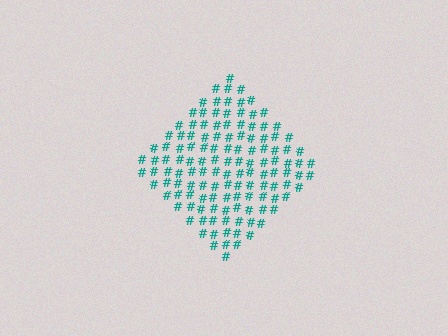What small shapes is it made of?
It is made of small hash symbols.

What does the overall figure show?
The overall figure shows a diamond.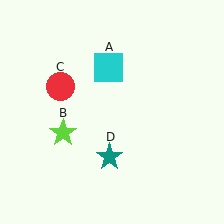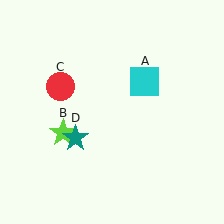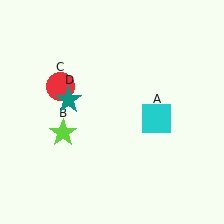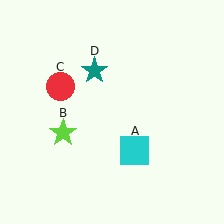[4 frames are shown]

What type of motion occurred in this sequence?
The cyan square (object A), teal star (object D) rotated clockwise around the center of the scene.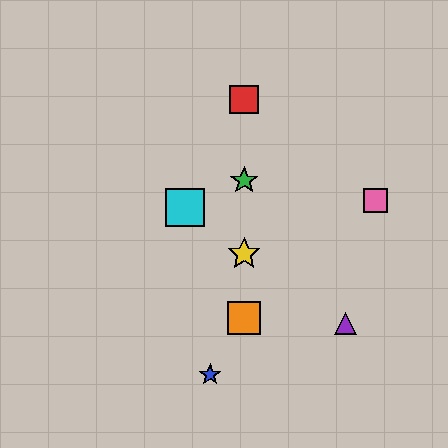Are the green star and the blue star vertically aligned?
No, the green star is at x≈244 and the blue star is at x≈210.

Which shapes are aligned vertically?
The red square, the green star, the yellow star, the orange square are aligned vertically.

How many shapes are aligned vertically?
4 shapes (the red square, the green star, the yellow star, the orange square) are aligned vertically.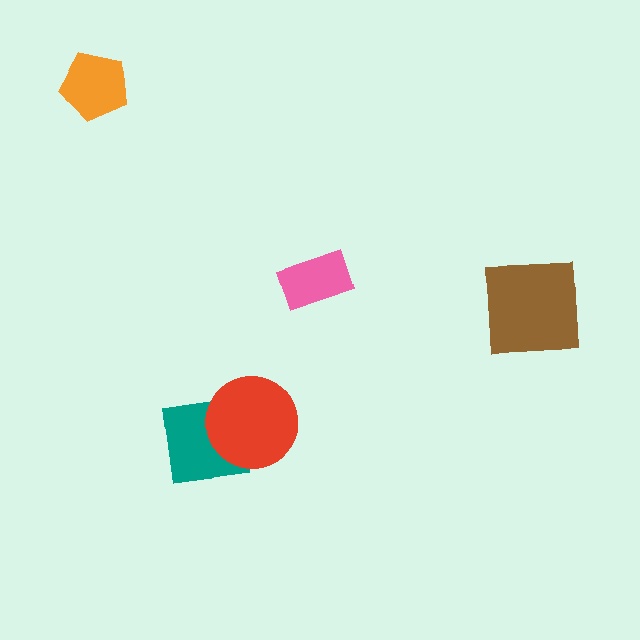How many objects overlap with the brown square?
0 objects overlap with the brown square.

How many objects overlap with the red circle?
1 object overlaps with the red circle.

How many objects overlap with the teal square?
1 object overlaps with the teal square.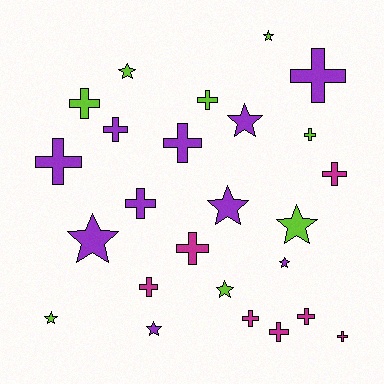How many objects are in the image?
There are 25 objects.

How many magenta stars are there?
There are no magenta stars.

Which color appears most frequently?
Purple, with 10 objects.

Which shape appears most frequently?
Cross, with 15 objects.